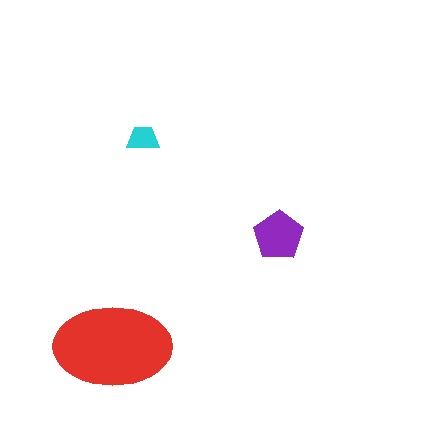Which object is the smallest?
The cyan trapezoid.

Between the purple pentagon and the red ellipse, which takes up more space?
The red ellipse.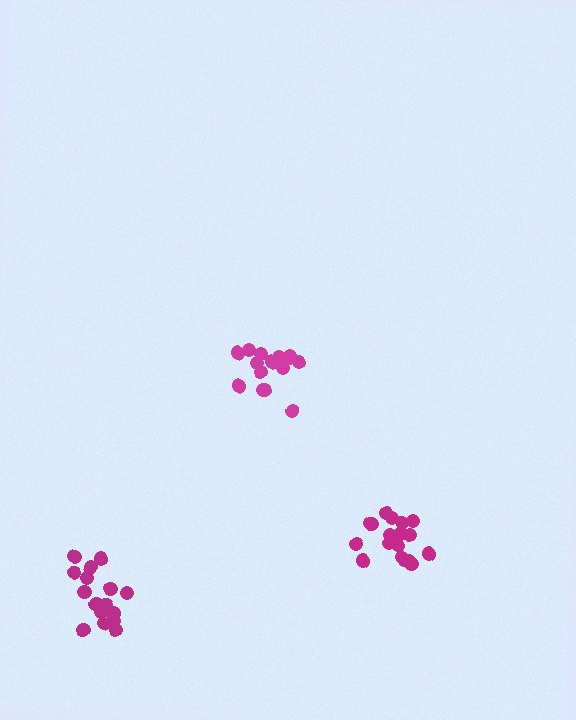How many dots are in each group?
Group 1: 16 dots, Group 2: 19 dots, Group 3: 15 dots (50 total).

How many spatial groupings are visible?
There are 3 spatial groupings.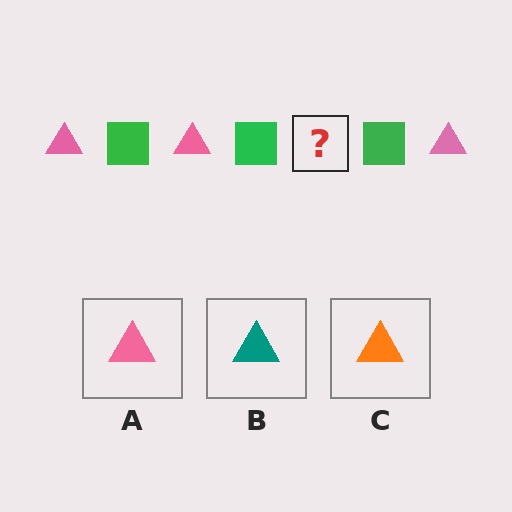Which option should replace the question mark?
Option A.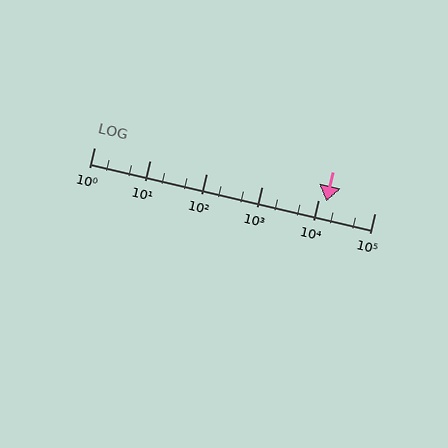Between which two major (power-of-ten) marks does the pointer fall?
The pointer is between 10000 and 100000.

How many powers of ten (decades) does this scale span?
The scale spans 5 decades, from 1 to 100000.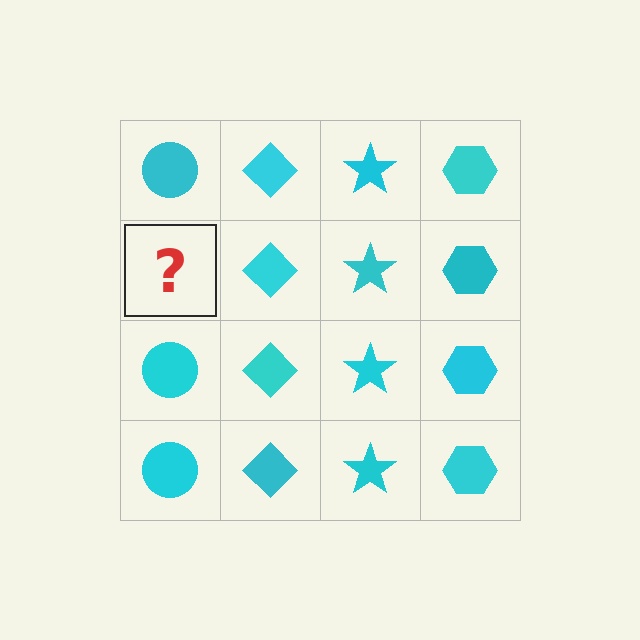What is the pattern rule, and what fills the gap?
The rule is that each column has a consistent shape. The gap should be filled with a cyan circle.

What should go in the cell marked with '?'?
The missing cell should contain a cyan circle.